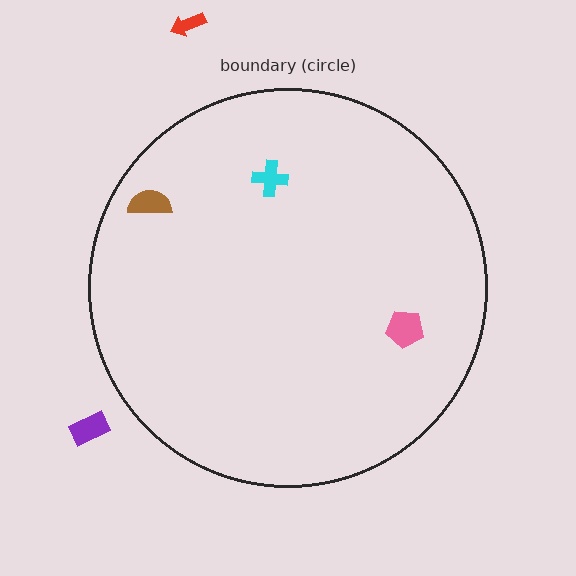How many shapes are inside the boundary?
3 inside, 2 outside.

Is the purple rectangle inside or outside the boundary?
Outside.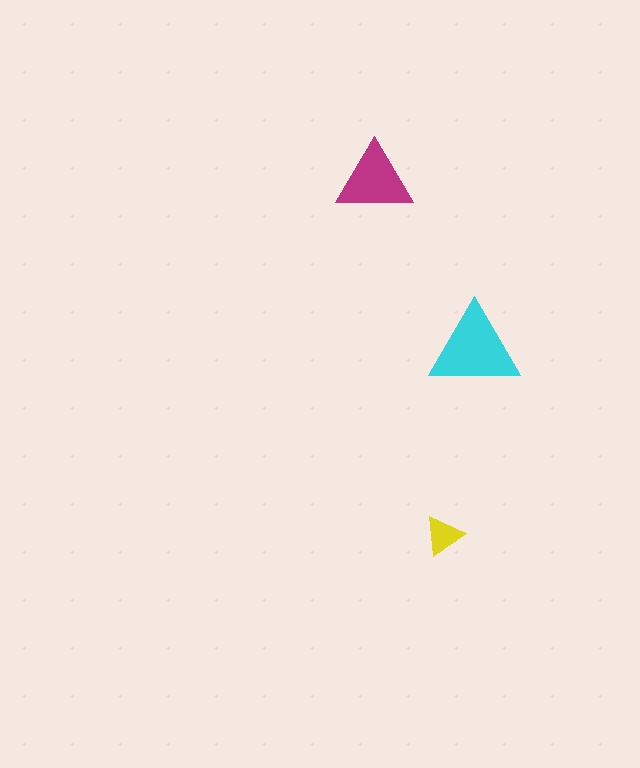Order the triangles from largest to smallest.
the cyan one, the magenta one, the yellow one.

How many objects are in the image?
There are 3 objects in the image.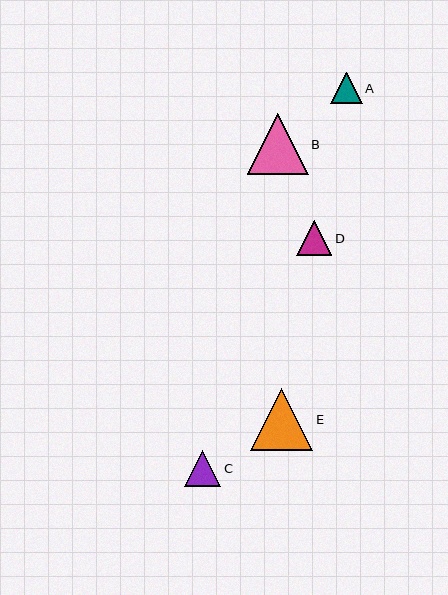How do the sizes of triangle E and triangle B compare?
Triangle E and triangle B are approximately the same size.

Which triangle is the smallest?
Triangle A is the smallest with a size of approximately 31 pixels.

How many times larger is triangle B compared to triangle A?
Triangle B is approximately 2.0 times the size of triangle A.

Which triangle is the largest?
Triangle E is the largest with a size of approximately 63 pixels.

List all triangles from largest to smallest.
From largest to smallest: E, B, D, C, A.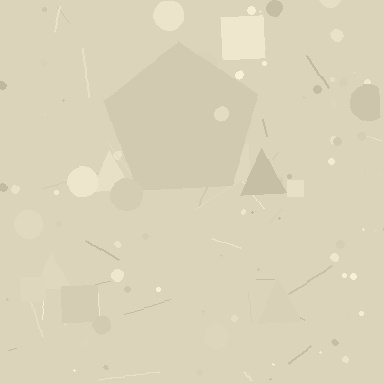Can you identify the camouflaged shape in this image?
The camouflaged shape is a pentagon.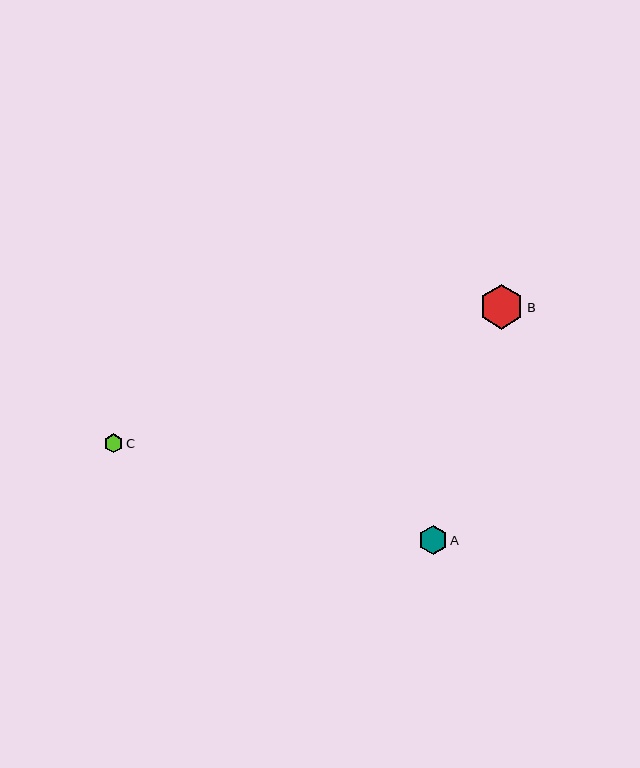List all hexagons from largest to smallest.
From largest to smallest: B, A, C.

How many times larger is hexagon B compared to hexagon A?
Hexagon B is approximately 1.6 times the size of hexagon A.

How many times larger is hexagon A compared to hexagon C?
Hexagon A is approximately 1.5 times the size of hexagon C.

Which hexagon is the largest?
Hexagon B is the largest with a size of approximately 45 pixels.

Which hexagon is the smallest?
Hexagon C is the smallest with a size of approximately 19 pixels.